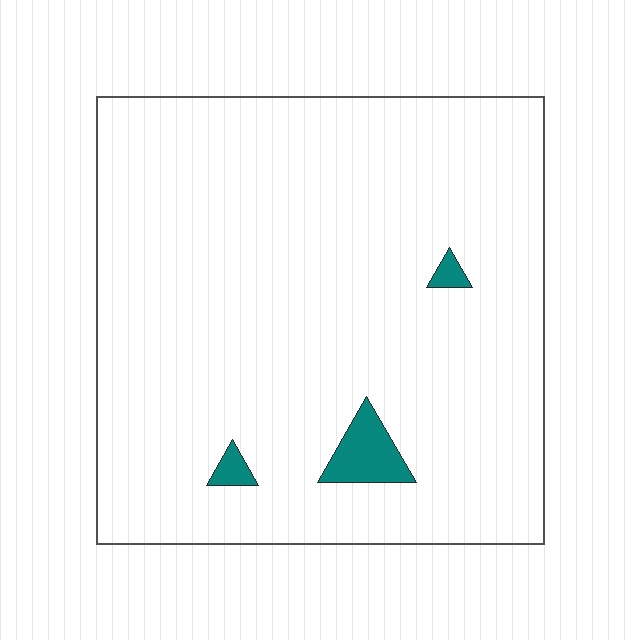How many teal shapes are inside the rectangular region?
3.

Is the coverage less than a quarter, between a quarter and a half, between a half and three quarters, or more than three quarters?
Less than a quarter.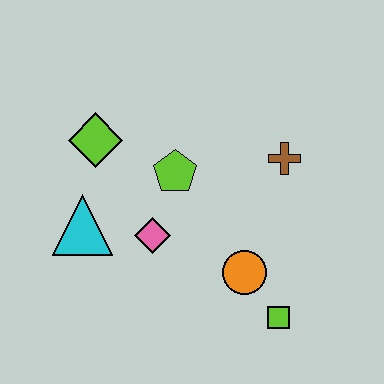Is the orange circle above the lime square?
Yes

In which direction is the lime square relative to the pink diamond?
The lime square is to the right of the pink diamond.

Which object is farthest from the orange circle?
The lime diamond is farthest from the orange circle.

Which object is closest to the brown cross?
The lime pentagon is closest to the brown cross.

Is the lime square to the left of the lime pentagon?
No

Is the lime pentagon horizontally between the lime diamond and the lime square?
Yes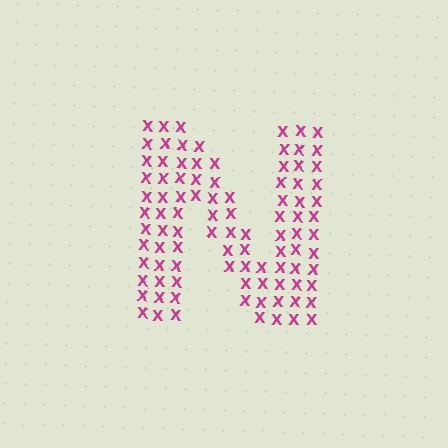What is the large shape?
The large shape is the letter N.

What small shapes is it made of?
It is made of small letter X's.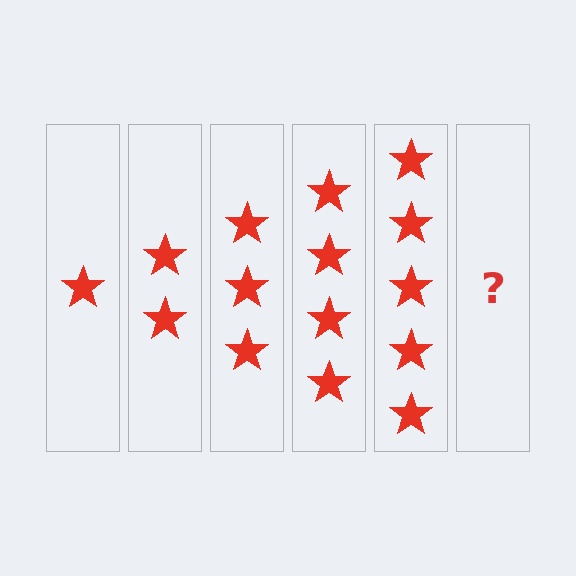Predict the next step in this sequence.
The next step is 6 stars.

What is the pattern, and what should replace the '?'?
The pattern is that each step adds one more star. The '?' should be 6 stars.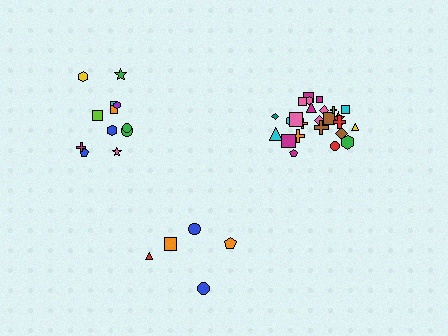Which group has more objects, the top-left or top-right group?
The top-right group.